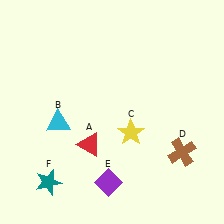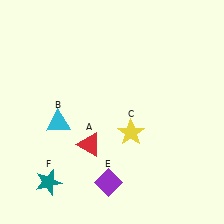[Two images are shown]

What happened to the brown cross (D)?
The brown cross (D) was removed in Image 2. It was in the bottom-right area of Image 1.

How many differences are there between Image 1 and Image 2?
There is 1 difference between the two images.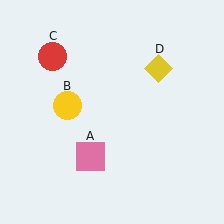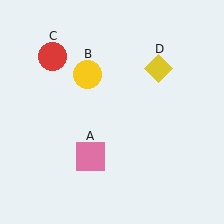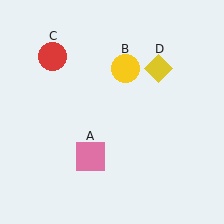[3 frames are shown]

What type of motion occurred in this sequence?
The yellow circle (object B) rotated clockwise around the center of the scene.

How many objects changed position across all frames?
1 object changed position: yellow circle (object B).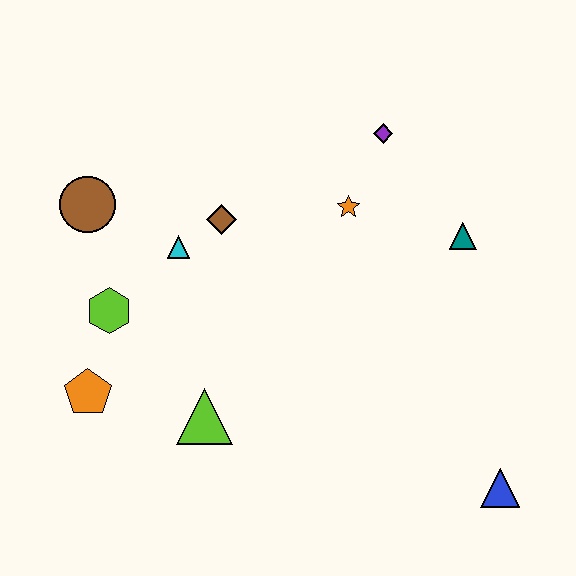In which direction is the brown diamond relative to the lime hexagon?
The brown diamond is to the right of the lime hexagon.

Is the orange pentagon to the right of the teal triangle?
No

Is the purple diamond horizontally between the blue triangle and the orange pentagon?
Yes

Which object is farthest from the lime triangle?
The purple diamond is farthest from the lime triangle.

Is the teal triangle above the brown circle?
No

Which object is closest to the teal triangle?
The orange star is closest to the teal triangle.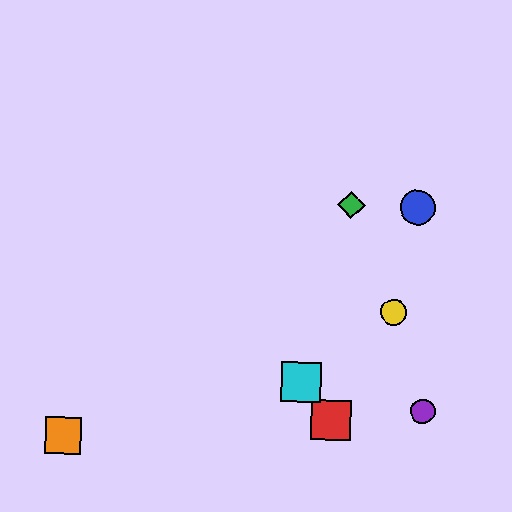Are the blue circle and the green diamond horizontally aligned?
Yes, both are at y≈207.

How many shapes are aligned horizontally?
2 shapes (the blue circle, the green diamond) are aligned horizontally.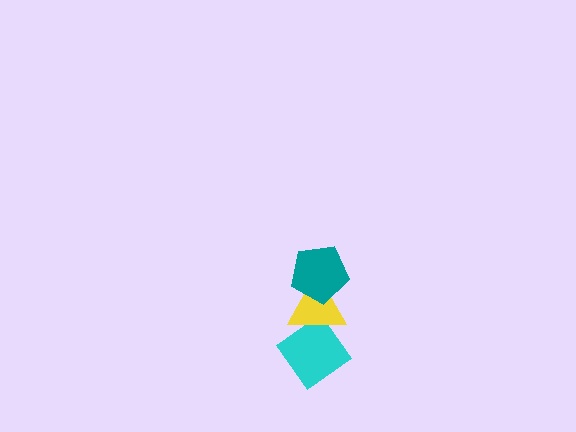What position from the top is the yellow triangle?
The yellow triangle is 2nd from the top.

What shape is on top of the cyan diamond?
The yellow triangle is on top of the cyan diamond.